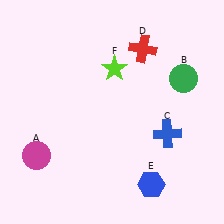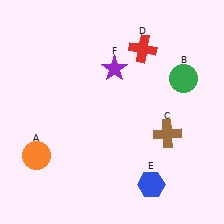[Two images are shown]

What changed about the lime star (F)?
In Image 1, F is lime. In Image 2, it changed to purple.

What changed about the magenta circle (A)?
In Image 1, A is magenta. In Image 2, it changed to orange.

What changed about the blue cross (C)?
In Image 1, C is blue. In Image 2, it changed to brown.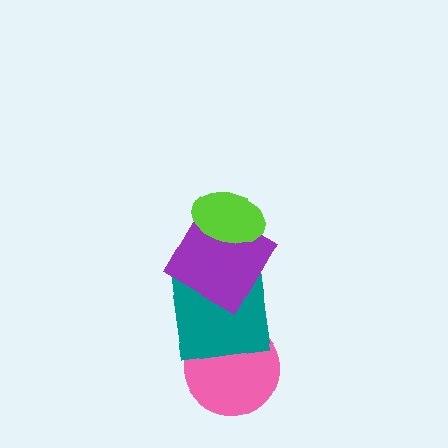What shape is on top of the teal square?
The purple diamond is on top of the teal square.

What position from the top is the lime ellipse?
The lime ellipse is 1st from the top.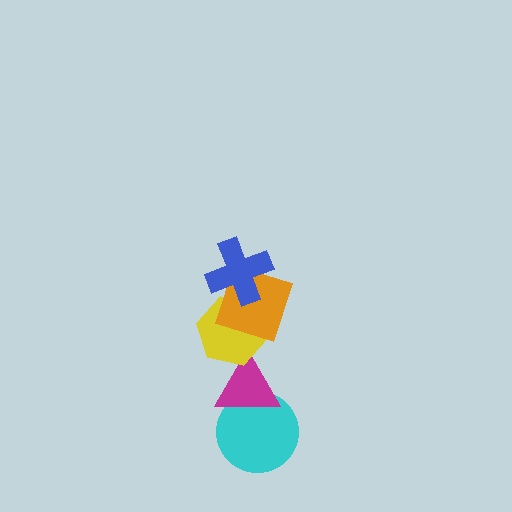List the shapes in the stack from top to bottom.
From top to bottom: the blue cross, the orange square, the yellow hexagon, the magenta triangle, the cyan circle.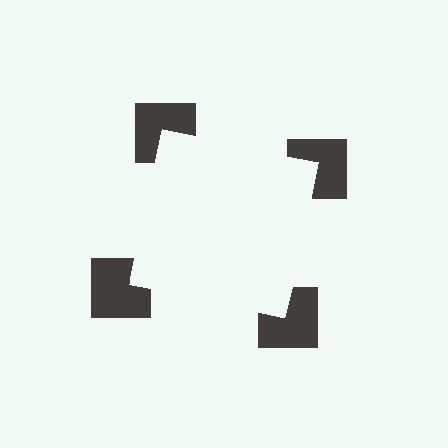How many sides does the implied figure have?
4 sides.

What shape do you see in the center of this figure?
An illusory square — its edges are inferred from the aligned wedge cuts in the notched squares, not physically drawn.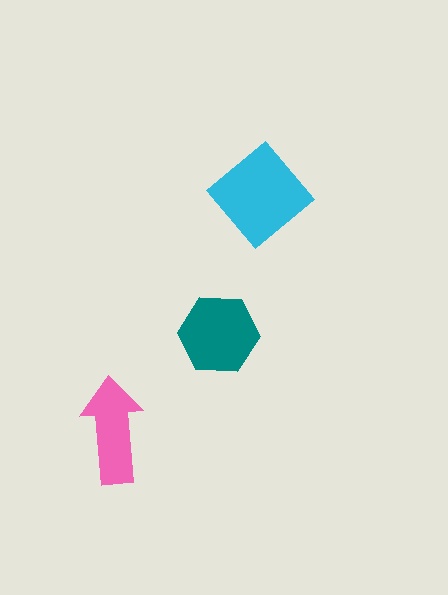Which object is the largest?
The cyan diamond.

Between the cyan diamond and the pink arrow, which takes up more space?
The cyan diamond.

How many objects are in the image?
There are 3 objects in the image.